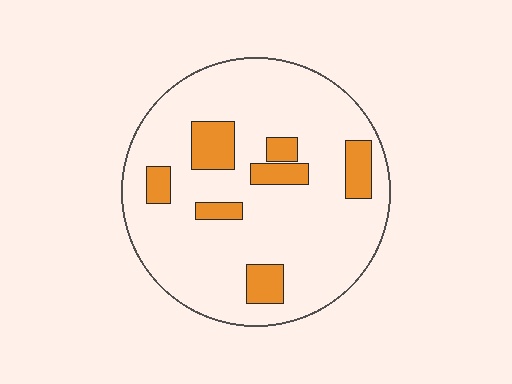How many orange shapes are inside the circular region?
7.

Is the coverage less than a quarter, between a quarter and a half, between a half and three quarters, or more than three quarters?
Less than a quarter.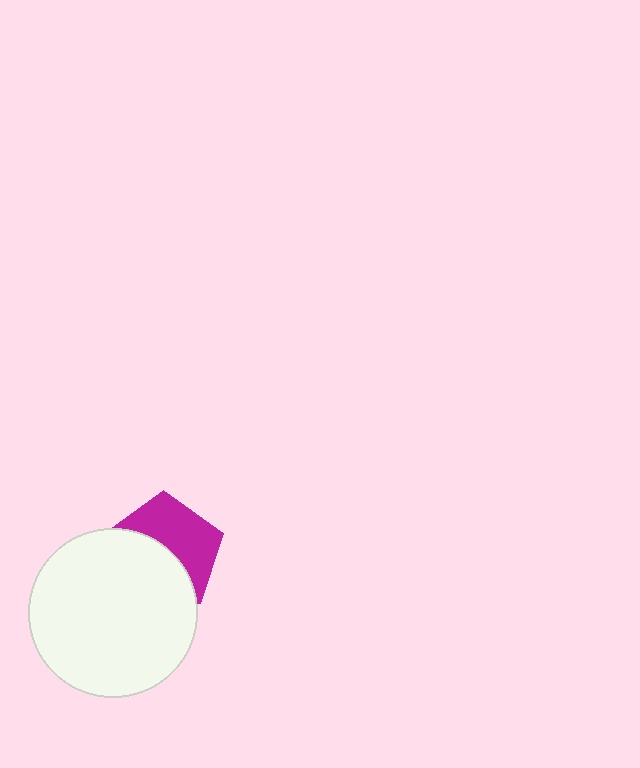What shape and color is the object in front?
The object in front is a white circle.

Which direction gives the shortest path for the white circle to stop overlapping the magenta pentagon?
Moving down gives the shortest separation.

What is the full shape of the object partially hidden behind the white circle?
The partially hidden object is a magenta pentagon.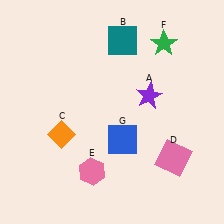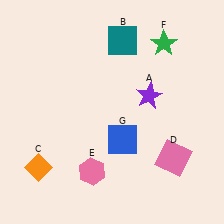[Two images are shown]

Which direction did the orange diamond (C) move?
The orange diamond (C) moved down.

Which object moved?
The orange diamond (C) moved down.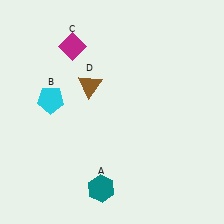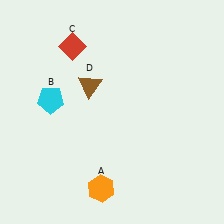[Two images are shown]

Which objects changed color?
A changed from teal to orange. C changed from magenta to red.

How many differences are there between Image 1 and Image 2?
There are 2 differences between the two images.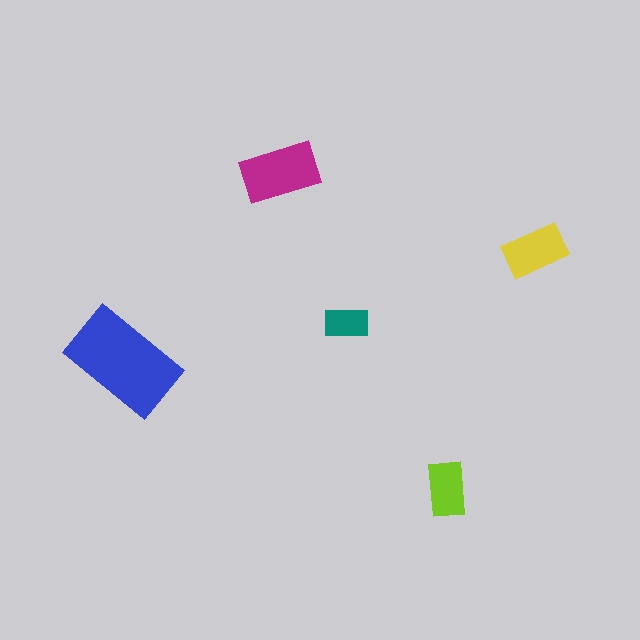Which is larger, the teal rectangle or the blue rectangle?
The blue one.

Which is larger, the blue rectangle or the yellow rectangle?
The blue one.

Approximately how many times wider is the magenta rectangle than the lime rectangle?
About 1.5 times wider.